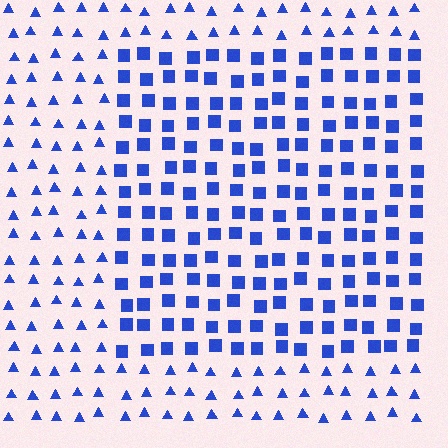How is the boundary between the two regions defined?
The boundary is defined by a change in element shape: squares inside vs. triangles outside. All elements share the same color and spacing.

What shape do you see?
I see a rectangle.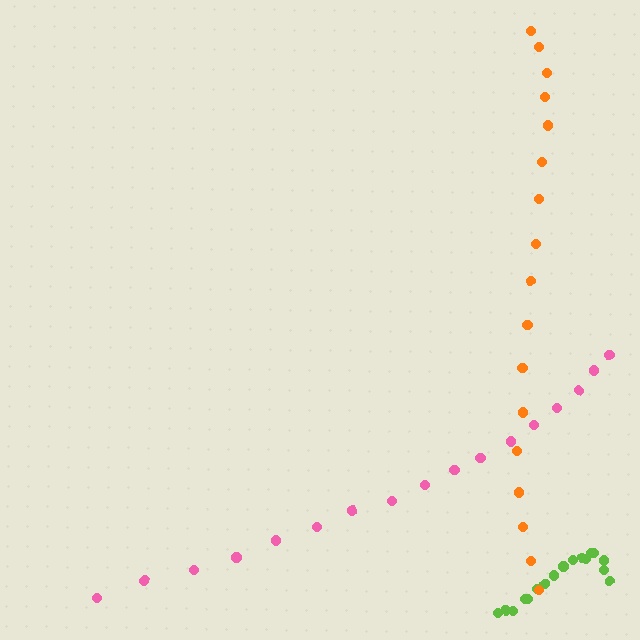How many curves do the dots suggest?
There are 3 distinct paths.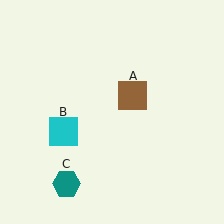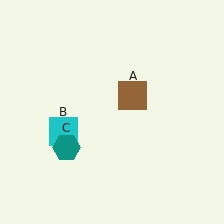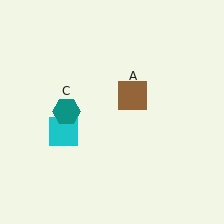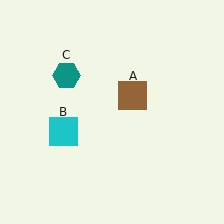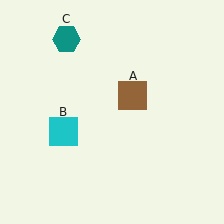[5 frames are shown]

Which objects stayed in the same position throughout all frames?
Brown square (object A) and cyan square (object B) remained stationary.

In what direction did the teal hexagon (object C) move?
The teal hexagon (object C) moved up.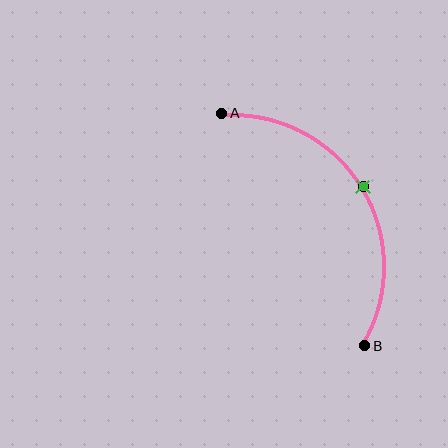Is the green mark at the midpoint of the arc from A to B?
Yes. The green mark lies on the arc at equal arc-length from both A and B — it is the arc midpoint.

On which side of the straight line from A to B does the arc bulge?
The arc bulges to the right of the straight line connecting A and B.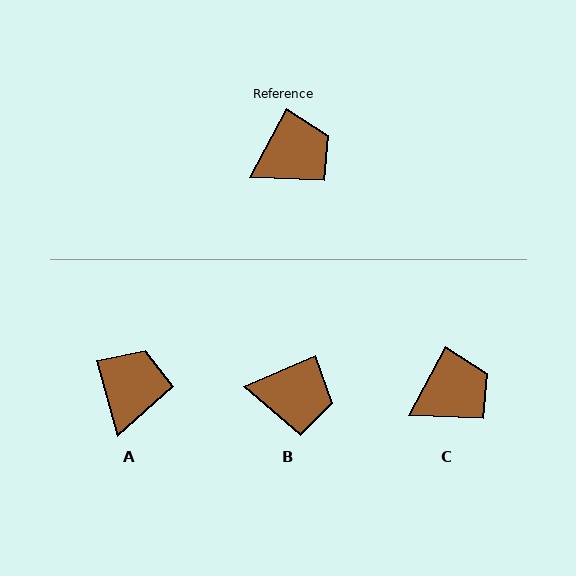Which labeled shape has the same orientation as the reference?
C.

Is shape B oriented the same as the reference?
No, it is off by about 39 degrees.